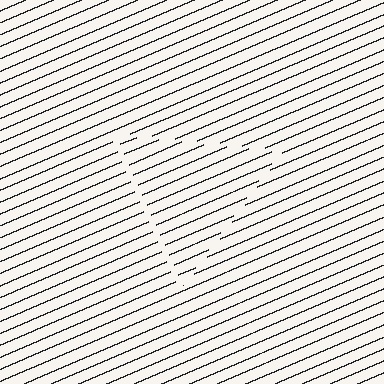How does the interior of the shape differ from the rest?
The interior of the shape contains the same grating, shifted by half a period — the contour is defined by the phase discontinuity where line-ends from the inner and outer gratings abut.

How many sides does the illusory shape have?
3 sides — the line-ends trace a triangle.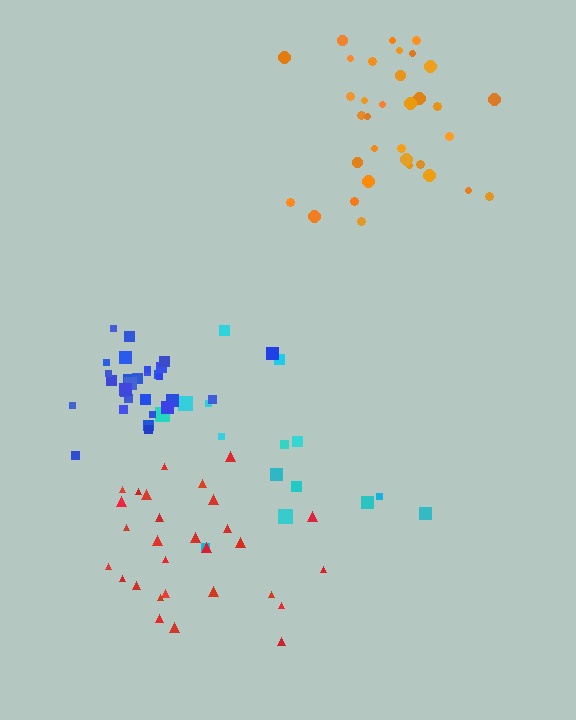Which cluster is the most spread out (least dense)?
Cyan.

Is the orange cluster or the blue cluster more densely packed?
Blue.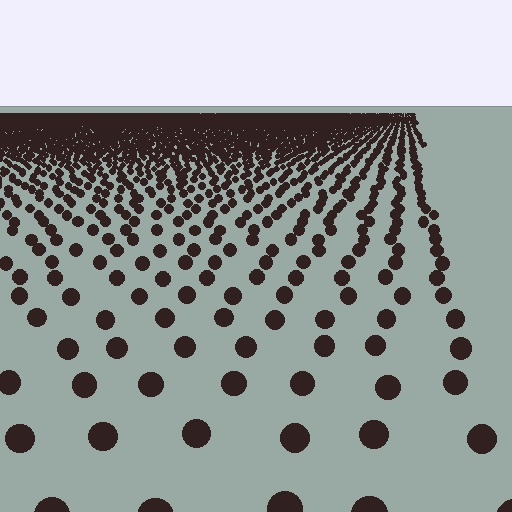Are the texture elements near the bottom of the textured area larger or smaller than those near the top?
Larger. Near the bottom, elements are closer to the viewer and appear at a bigger on-screen size.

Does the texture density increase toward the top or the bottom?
Density increases toward the top.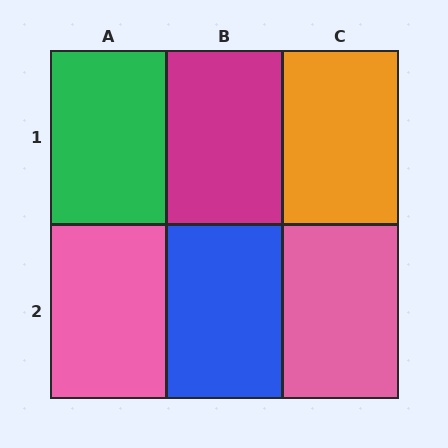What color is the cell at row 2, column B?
Blue.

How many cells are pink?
2 cells are pink.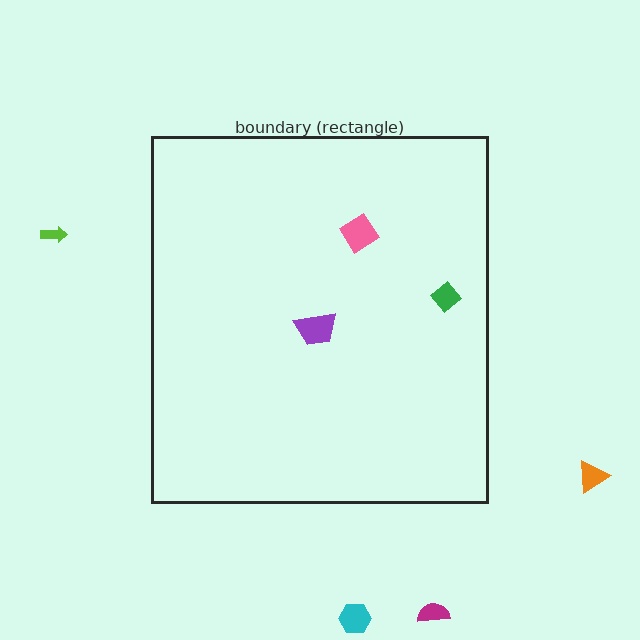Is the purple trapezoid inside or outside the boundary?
Inside.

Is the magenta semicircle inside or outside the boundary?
Outside.